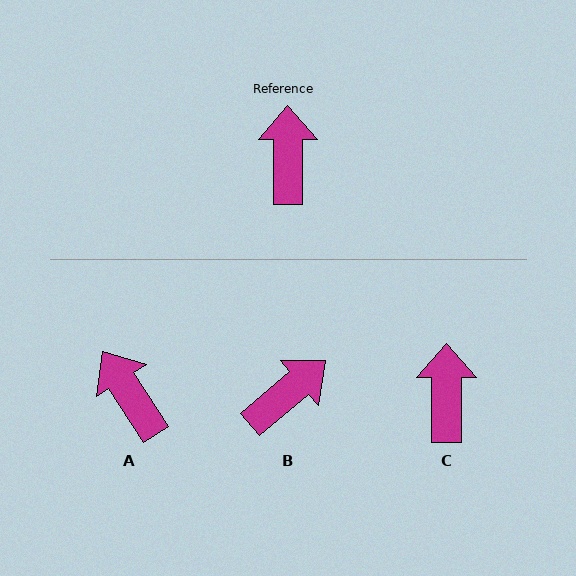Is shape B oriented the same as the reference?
No, it is off by about 50 degrees.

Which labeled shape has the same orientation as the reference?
C.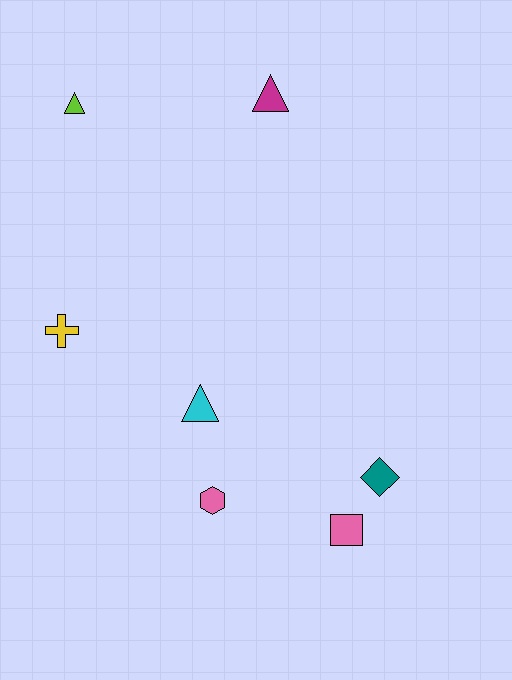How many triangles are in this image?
There are 3 triangles.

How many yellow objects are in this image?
There is 1 yellow object.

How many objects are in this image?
There are 7 objects.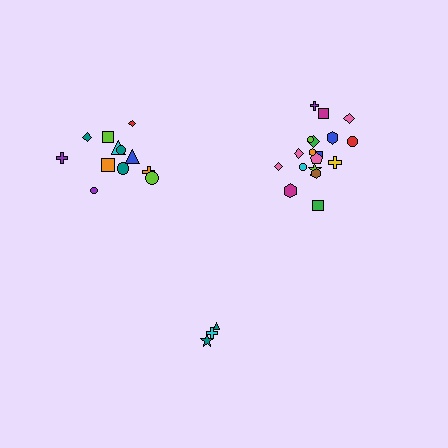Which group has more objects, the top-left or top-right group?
The top-right group.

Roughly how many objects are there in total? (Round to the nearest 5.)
Roughly 35 objects in total.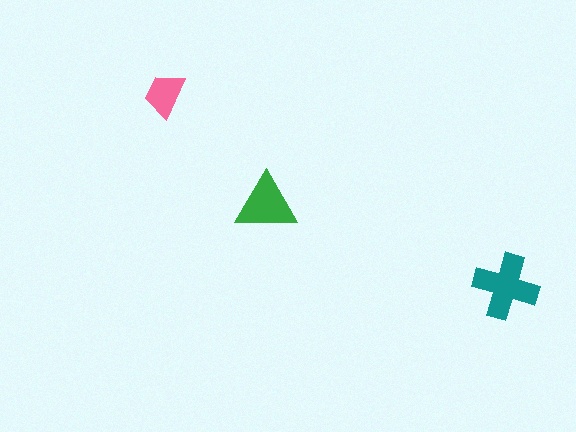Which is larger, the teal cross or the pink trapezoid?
The teal cross.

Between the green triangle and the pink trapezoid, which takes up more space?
The green triangle.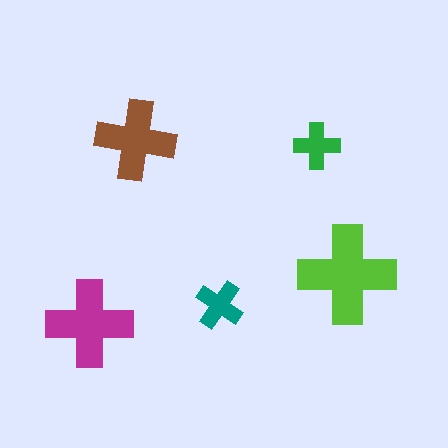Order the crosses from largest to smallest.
the lime one, the magenta one, the brown one, the teal one, the green one.